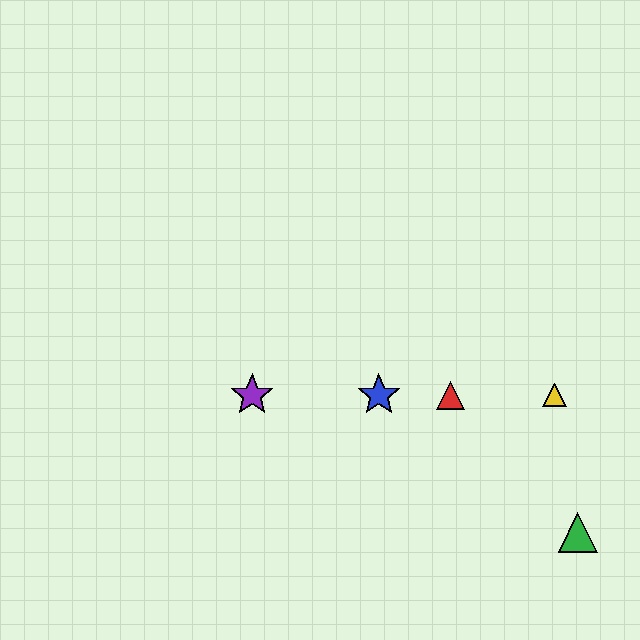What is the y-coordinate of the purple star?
The purple star is at y≈395.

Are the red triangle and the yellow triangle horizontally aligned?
Yes, both are at y≈395.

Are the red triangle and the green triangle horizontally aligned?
No, the red triangle is at y≈395 and the green triangle is at y≈533.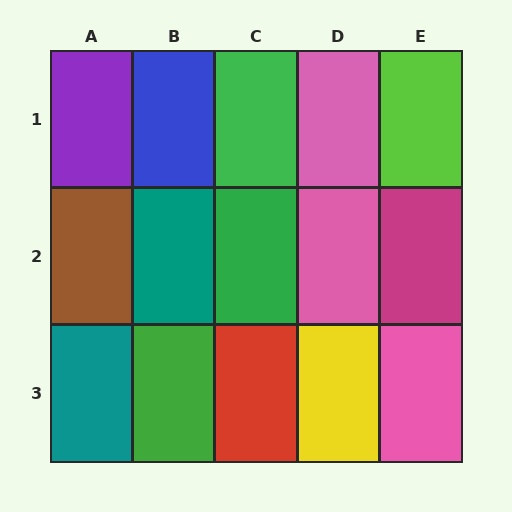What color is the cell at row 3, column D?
Yellow.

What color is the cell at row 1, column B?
Blue.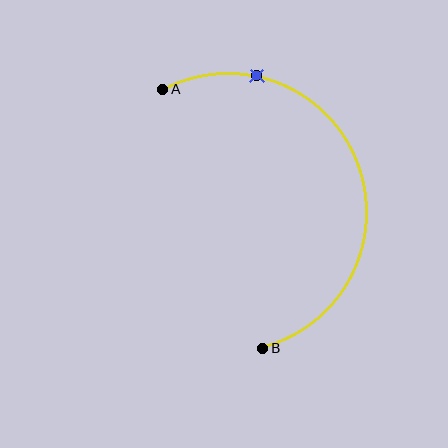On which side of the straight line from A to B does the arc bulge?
The arc bulges to the right of the straight line connecting A and B.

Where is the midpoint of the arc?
The arc midpoint is the point on the curve farthest from the straight line joining A and B. It sits to the right of that line.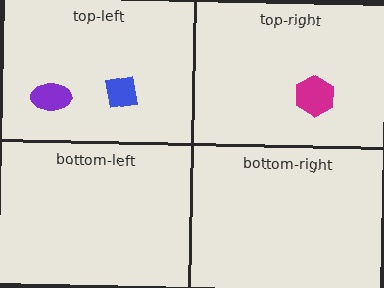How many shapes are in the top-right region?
1.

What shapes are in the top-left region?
The blue square, the purple ellipse.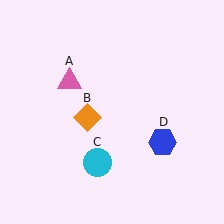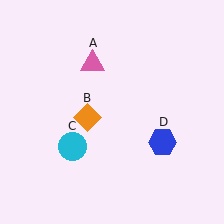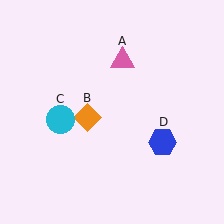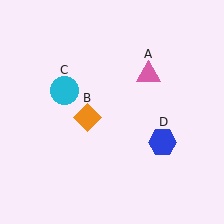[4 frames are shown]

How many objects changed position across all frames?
2 objects changed position: pink triangle (object A), cyan circle (object C).